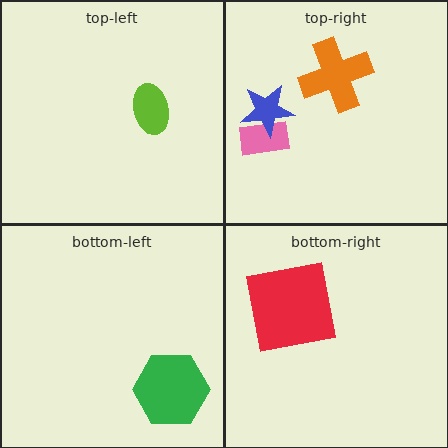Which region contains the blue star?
The top-right region.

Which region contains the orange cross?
The top-right region.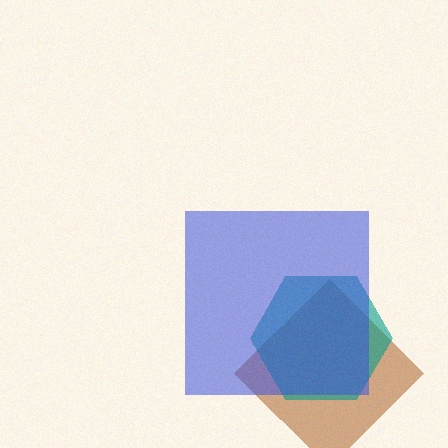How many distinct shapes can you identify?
There are 3 distinct shapes: a brown diamond, a teal hexagon, a blue square.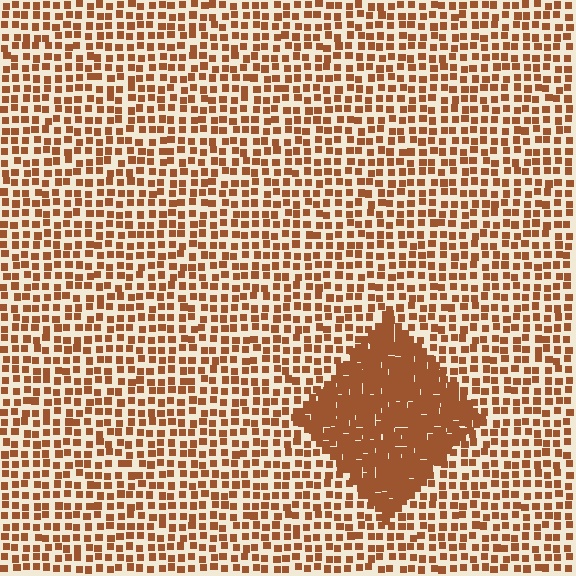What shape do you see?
I see a diamond.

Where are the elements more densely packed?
The elements are more densely packed inside the diamond boundary.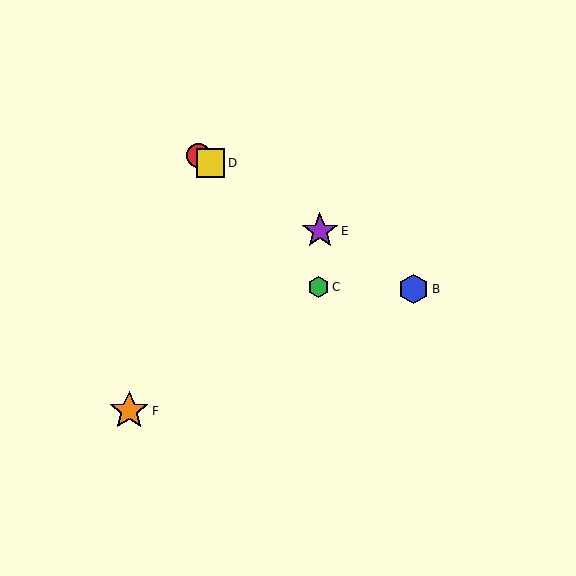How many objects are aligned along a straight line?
4 objects (A, B, D, E) are aligned along a straight line.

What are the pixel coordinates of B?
Object B is at (414, 289).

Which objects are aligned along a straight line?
Objects A, B, D, E are aligned along a straight line.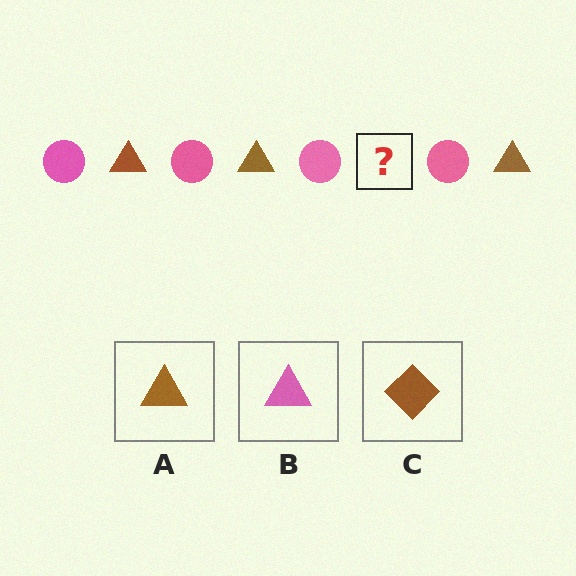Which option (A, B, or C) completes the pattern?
A.